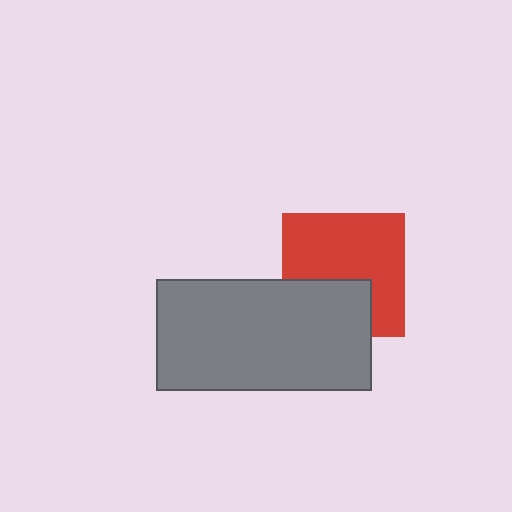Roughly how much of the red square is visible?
Most of it is visible (roughly 66%).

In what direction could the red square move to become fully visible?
The red square could move up. That would shift it out from behind the gray rectangle entirely.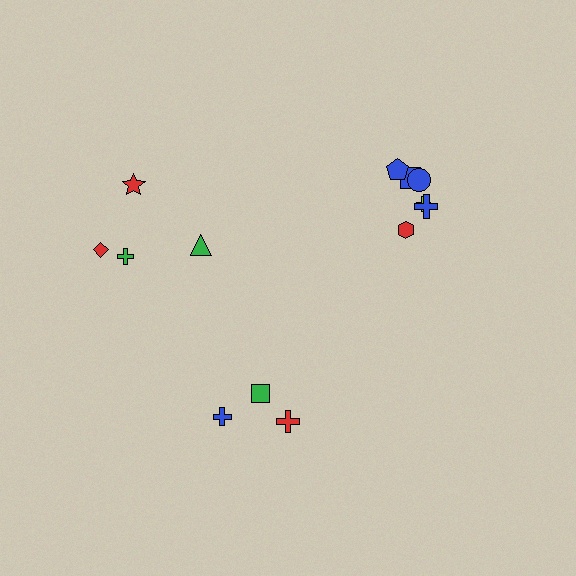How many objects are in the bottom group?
There are 3 objects.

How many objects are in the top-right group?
There are 6 objects.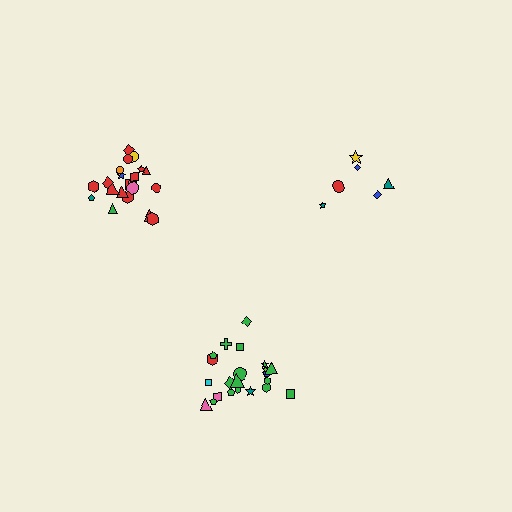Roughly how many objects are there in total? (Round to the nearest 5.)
Roughly 50 objects in total.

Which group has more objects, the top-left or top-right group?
The top-left group.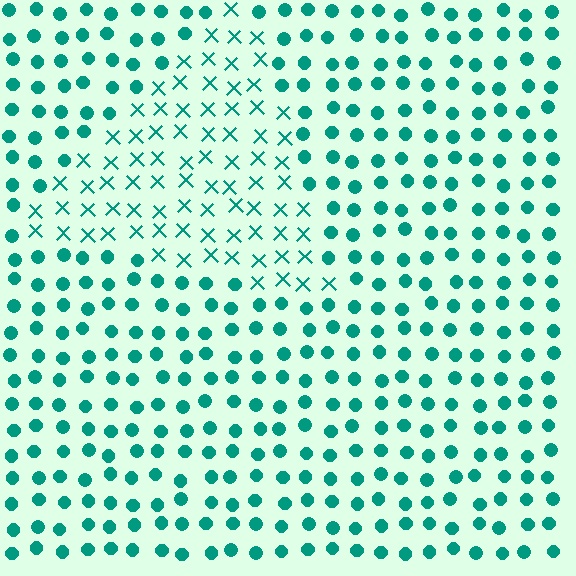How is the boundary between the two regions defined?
The boundary is defined by a change in element shape: X marks inside vs. circles outside. All elements share the same color and spacing.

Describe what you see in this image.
The image is filled with small teal elements arranged in a uniform grid. A triangle-shaped region contains X marks, while the surrounding area contains circles. The boundary is defined purely by the change in element shape.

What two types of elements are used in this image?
The image uses X marks inside the triangle region and circles outside it.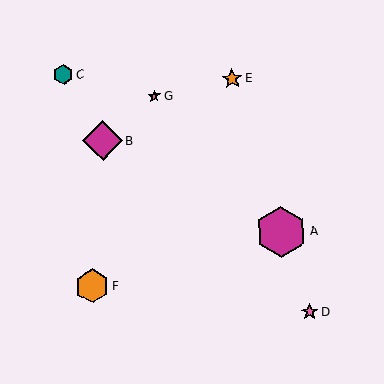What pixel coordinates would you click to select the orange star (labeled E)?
Click at (232, 79) to select the orange star E.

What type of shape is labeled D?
Shape D is a pink star.